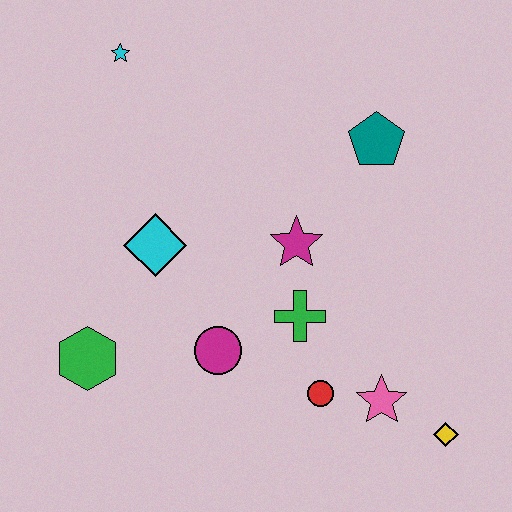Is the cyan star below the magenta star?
No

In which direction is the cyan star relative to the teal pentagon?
The cyan star is to the left of the teal pentagon.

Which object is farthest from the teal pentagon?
The green hexagon is farthest from the teal pentagon.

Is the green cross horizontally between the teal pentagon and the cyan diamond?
Yes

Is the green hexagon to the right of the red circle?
No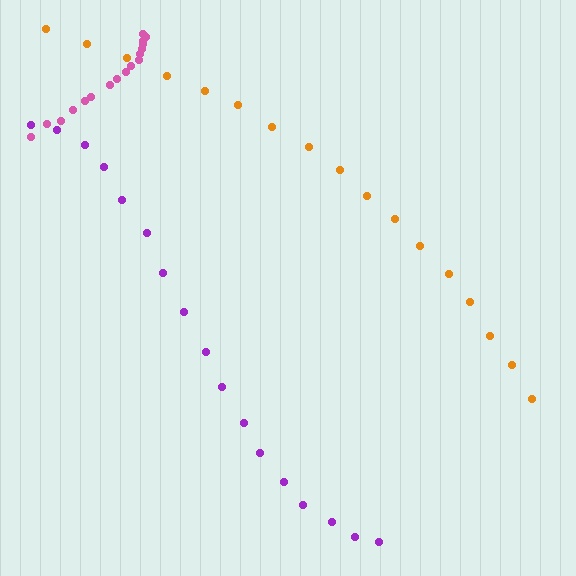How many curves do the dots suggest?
There are 3 distinct paths.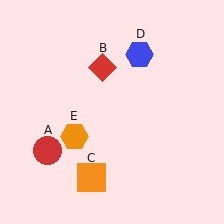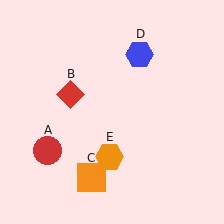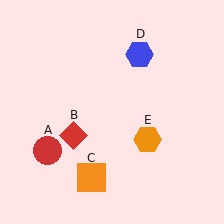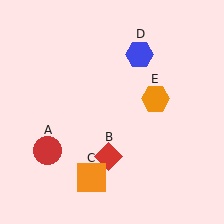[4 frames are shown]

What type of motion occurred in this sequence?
The red diamond (object B), orange hexagon (object E) rotated counterclockwise around the center of the scene.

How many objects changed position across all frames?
2 objects changed position: red diamond (object B), orange hexagon (object E).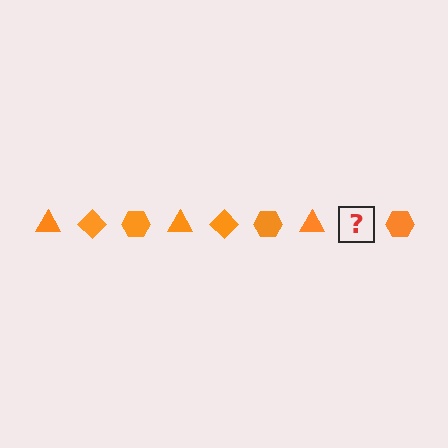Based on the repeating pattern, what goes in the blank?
The blank should be an orange diamond.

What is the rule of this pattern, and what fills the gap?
The rule is that the pattern cycles through triangle, diamond, hexagon shapes in orange. The gap should be filled with an orange diamond.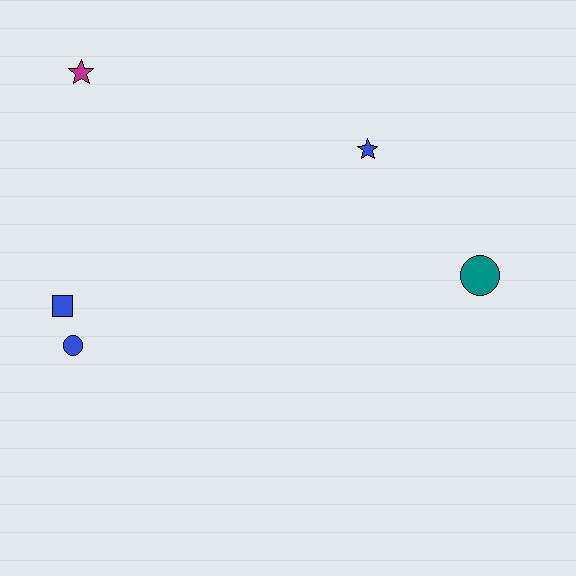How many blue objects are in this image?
There are 3 blue objects.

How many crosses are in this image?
There are no crosses.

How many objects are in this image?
There are 5 objects.